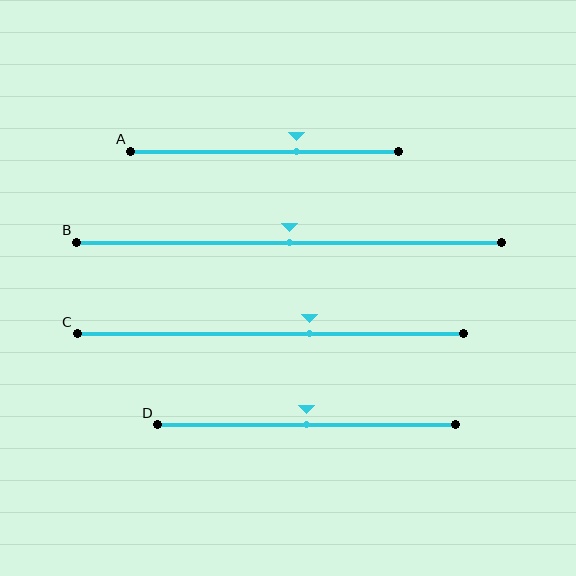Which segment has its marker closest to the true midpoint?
Segment B has its marker closest to the true midpoint.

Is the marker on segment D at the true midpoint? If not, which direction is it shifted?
Yes, the marker on segment D is at the true midpoint.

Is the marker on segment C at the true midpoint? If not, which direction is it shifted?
No, the marker on segment C is shifted to the right by about 10% of the segment length.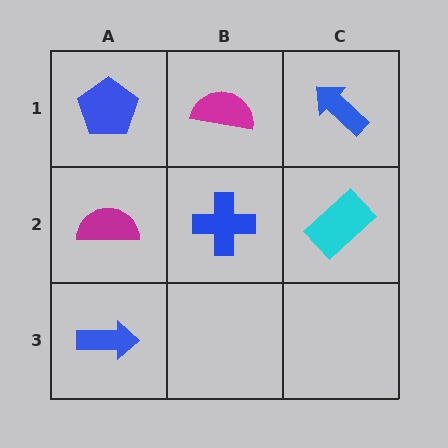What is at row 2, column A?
A magenta semicircle.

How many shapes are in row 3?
1 shape.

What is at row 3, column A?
A blue arrow.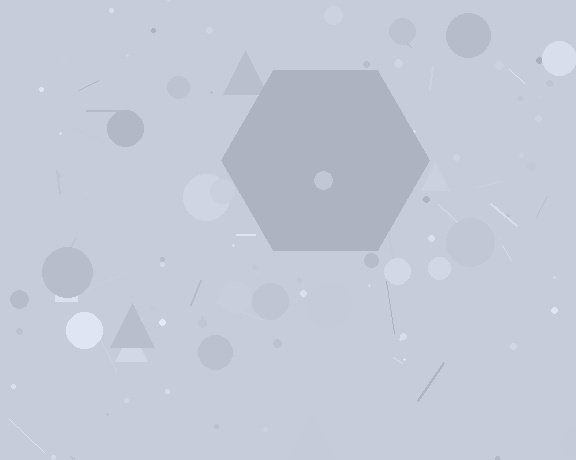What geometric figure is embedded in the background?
A hexagon is embedded in the background.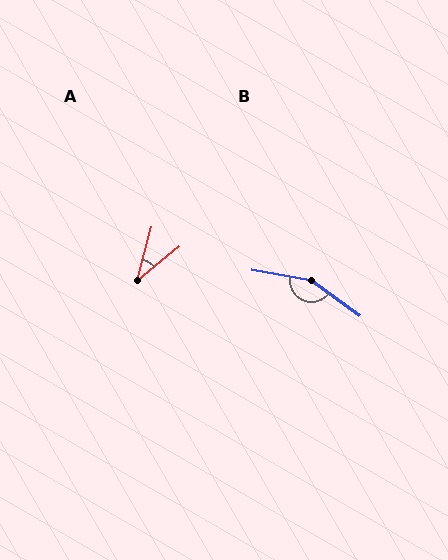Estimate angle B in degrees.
Approximately 154 degrees.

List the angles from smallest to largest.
A (36°), B (154°).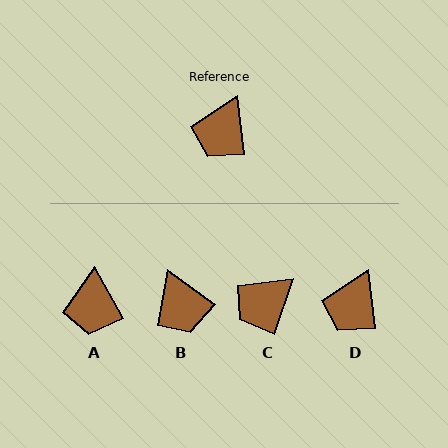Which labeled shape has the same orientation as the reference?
D.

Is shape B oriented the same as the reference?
No, it is off by about 47 degrees.